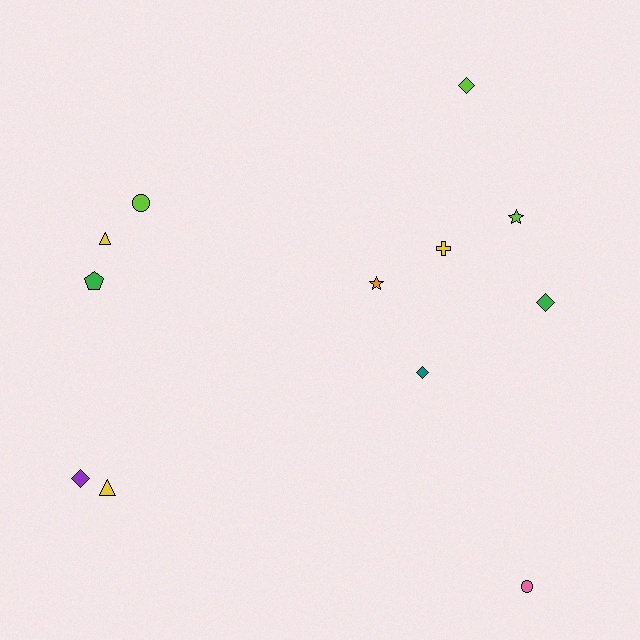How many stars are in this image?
There are 2 stars.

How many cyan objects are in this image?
There are no cyan objects.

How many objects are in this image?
There are 12 objects.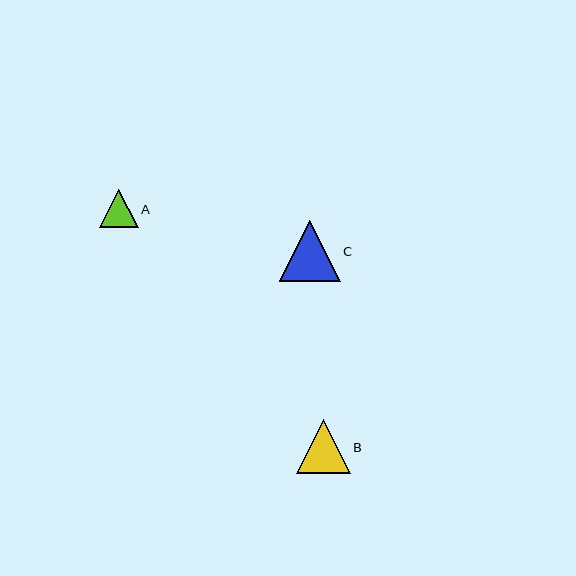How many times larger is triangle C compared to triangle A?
Triangle C is approximately 1.6 times the size of triangle A.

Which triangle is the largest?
Triangle C is the largest with a size of approximately 61 pixels.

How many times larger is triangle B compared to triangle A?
Triangle B is approximately 1.4 times the size of triangle A.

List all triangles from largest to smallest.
From largest to smallest: C, B, A.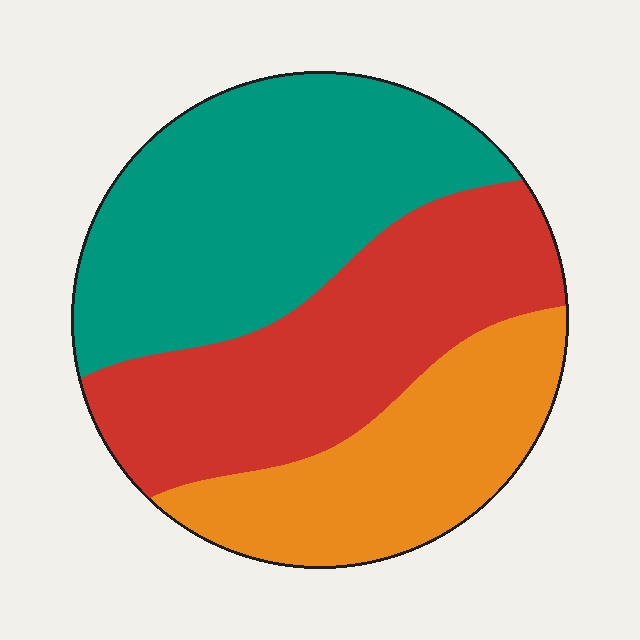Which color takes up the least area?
Orange, at roughly 25%.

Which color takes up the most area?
Teal, at roughly 40%.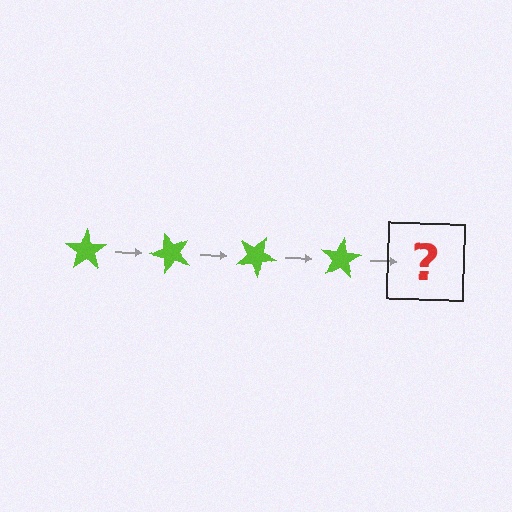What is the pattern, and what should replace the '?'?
The pattern is that the star rotates 50 degrees each step. The '?' should be a lime star rotated 200 degrees.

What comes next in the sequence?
The next element should be a lime star rotated 200 degrees.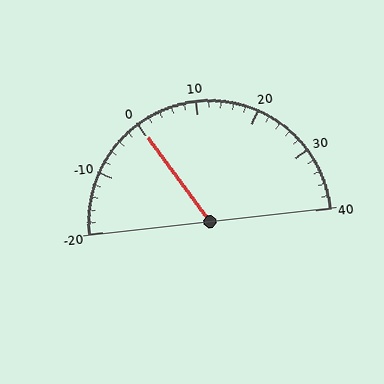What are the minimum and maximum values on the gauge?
The gauge ranges from -20 to 40.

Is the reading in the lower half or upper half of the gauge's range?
The reading is in the lower half of the range (-20 to 40).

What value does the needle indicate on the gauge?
The needle indicates approximately 0.